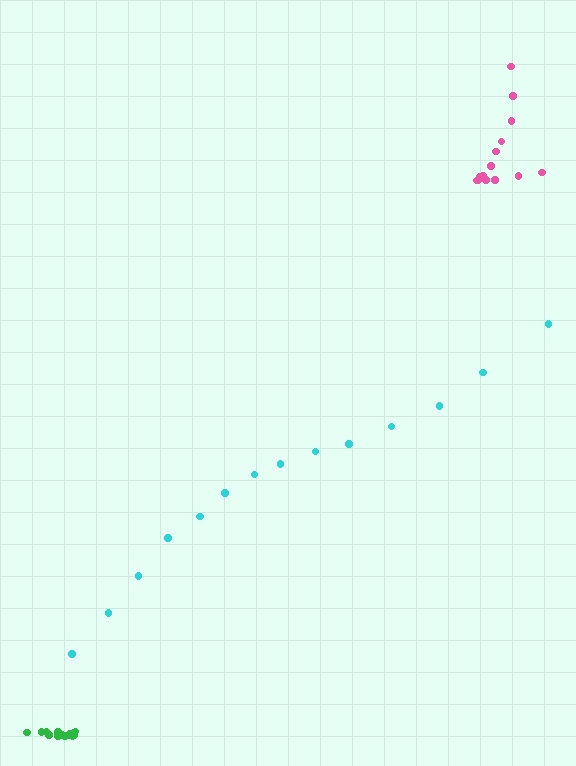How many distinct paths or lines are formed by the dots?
There are 3 distinct paths.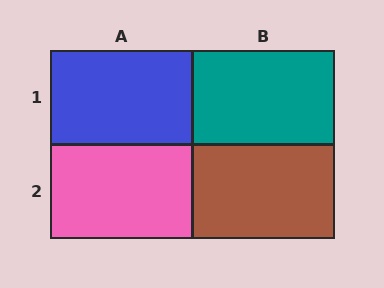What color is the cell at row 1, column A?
Blue.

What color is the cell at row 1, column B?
Teal.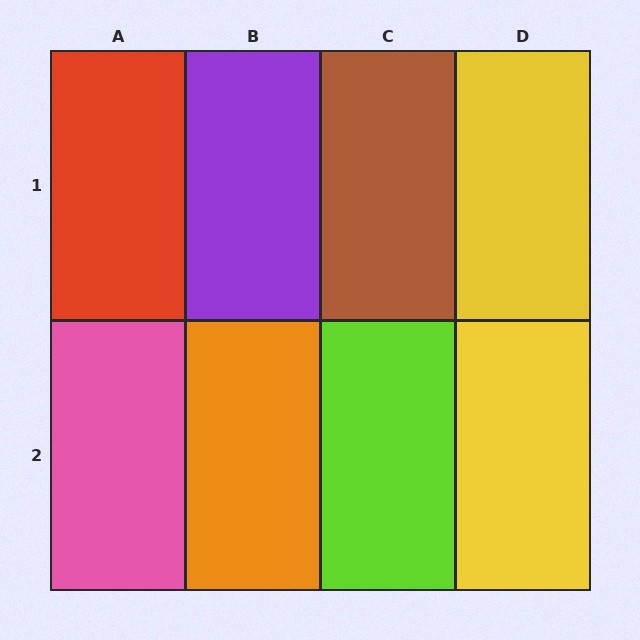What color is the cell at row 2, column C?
Lime.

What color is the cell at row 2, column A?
Pink.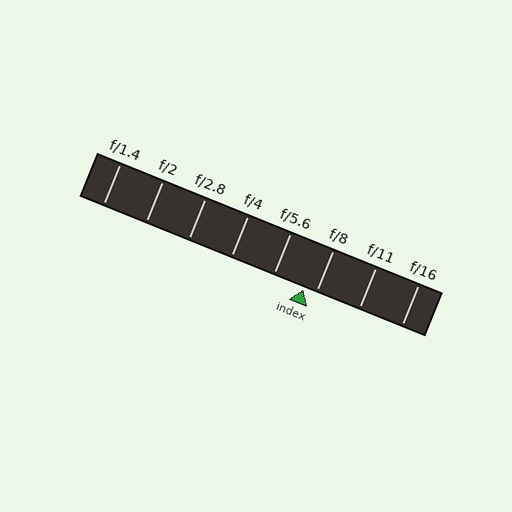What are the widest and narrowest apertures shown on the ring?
The widest aperture shown is f/1.4 and the narrowest is f/16.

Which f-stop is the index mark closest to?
The index mark is closest to f/8.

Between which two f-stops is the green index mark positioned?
The index mark is between f/5.6 and f/8.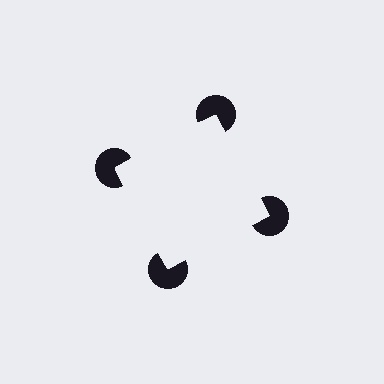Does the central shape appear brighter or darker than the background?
It typically appears slightly brighter than the background, even though no actual brightness change is drawn.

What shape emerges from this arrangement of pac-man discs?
An illusory square — its edges are inferred from the aligned wedge cuts in the pac-man discs, not physically drawn.